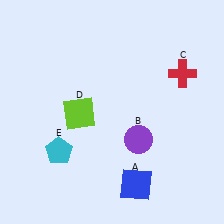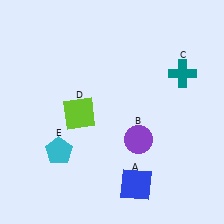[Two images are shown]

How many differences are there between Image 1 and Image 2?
There is 1 difference between the two images.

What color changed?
The cross (C) changed from red in Image 1 to teal in Image 2.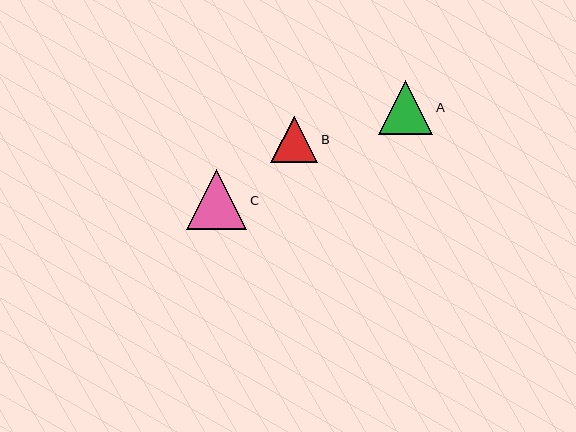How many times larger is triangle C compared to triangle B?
Triangle C is approximately 1.3 times the size of triangle B.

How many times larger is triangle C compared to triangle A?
Triangle C is approximately 1.1 times the size of triangle A.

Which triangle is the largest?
Triangle C is the largest with a size of approximately 60 pixels.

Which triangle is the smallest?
Triangle B is the smallest with a size of approximately 47 pixels.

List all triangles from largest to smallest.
From largest to smallest: C, A, B.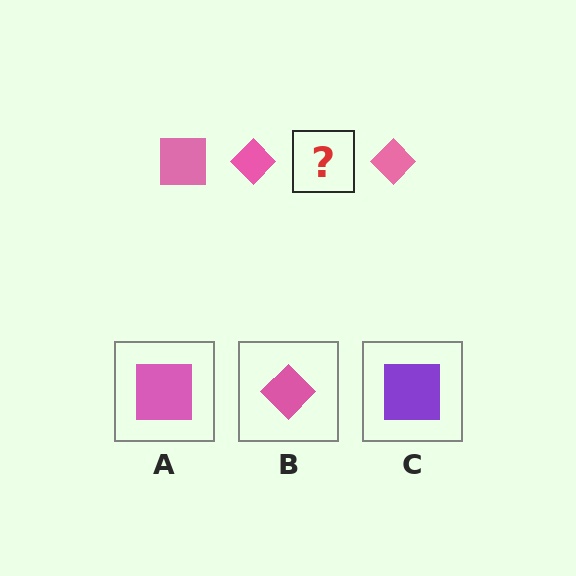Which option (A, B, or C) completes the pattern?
A.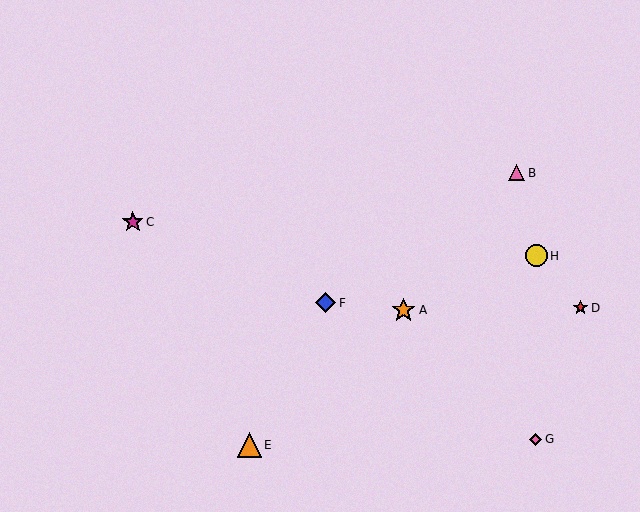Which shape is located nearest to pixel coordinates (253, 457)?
The orange triangle (labeled E) at (249, 445) is nearest to that location.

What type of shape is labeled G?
Shape G is a pink diamond.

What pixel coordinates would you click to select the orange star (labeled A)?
Click at (404, 310) to select the orange star A.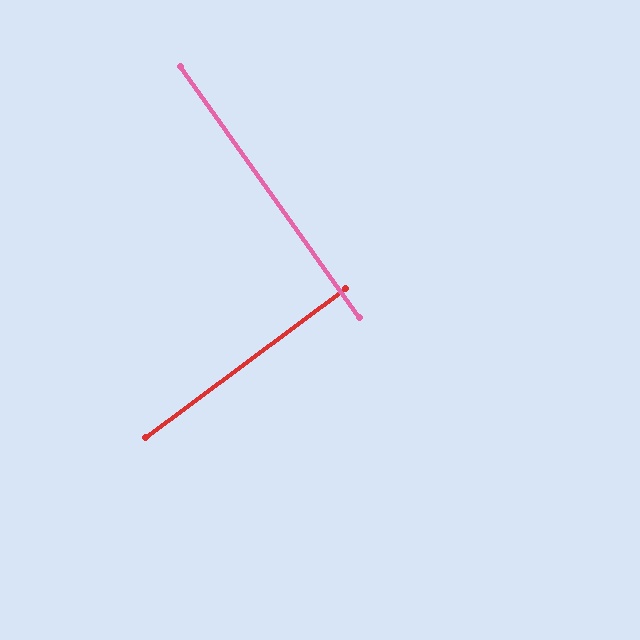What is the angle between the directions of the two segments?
Approximately 89 degrees.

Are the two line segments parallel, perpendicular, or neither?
Perpendicular — they meet at approximately 89°.